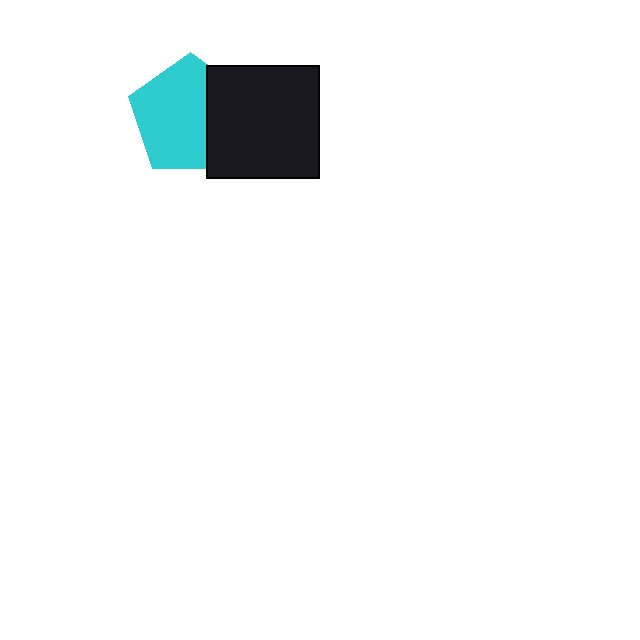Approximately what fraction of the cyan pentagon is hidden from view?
Roughly 33% of the cyan pentagon is hidden behind the black rectangle.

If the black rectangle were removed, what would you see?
You would see the complete cyan pentagon.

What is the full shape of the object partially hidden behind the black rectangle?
The partially hidden object is a cyan pentagon.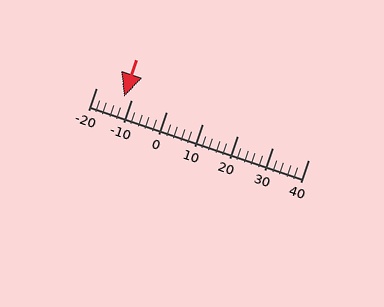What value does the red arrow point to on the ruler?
The red arrow points to approximately -12.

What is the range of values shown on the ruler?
The ruler shows values from -20 to 40.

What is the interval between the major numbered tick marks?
The major tick marks are spaced 10 units apart.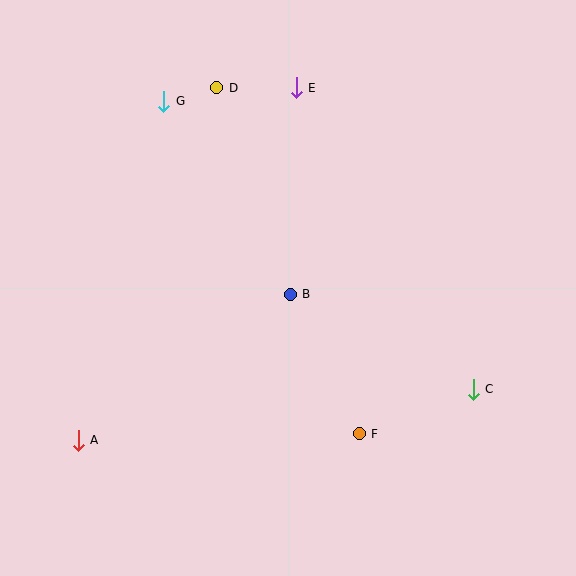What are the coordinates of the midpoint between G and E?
The midpoint between G and E is at (230, 95).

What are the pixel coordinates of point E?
Point E is at (296, 88).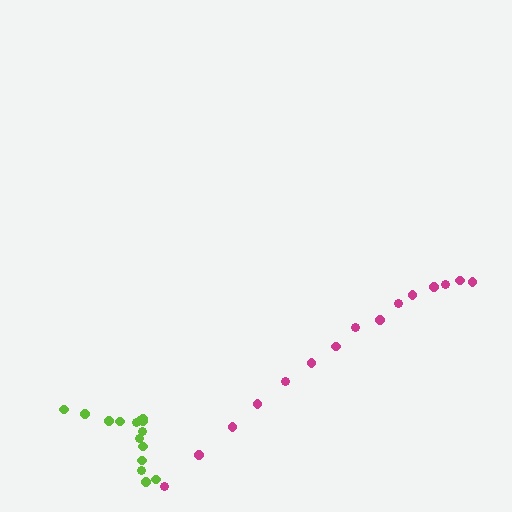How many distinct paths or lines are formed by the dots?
There are 2 distinct paths.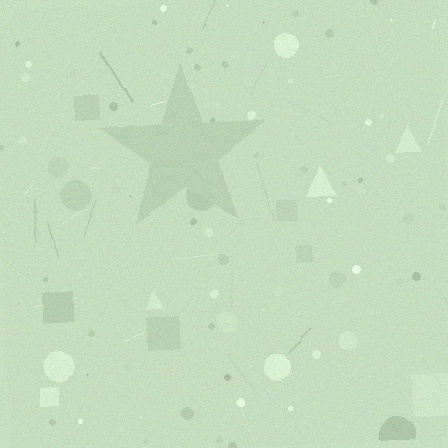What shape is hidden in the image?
A star is hidden in the image.